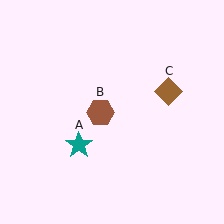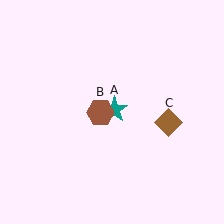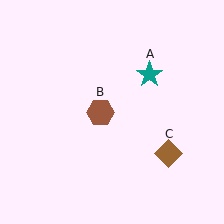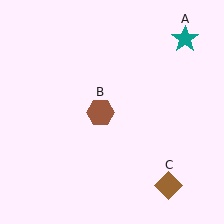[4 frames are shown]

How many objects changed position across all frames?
2 objects changed position: teal star (object A), brown diamond (object C).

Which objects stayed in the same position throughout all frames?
Brown hexagon (object B) remained stationary.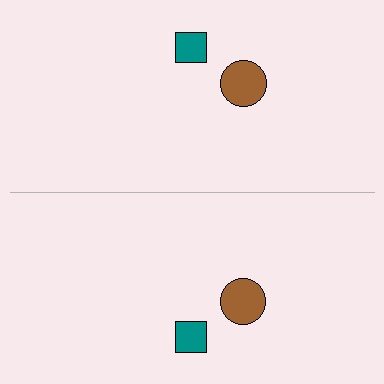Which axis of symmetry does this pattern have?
The pattern has a horizontal axis of symmetry running through the center of the image.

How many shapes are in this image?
There are 4 shapes in this image.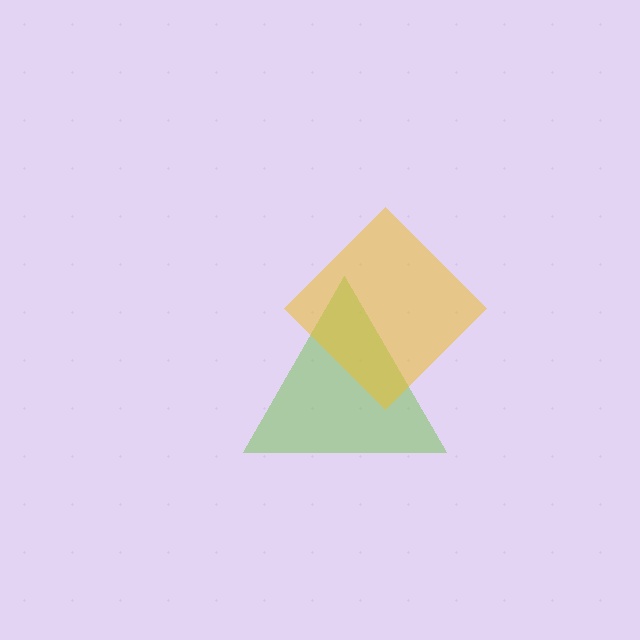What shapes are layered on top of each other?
The layered shapes are: a lime triangle, a yellow diamond.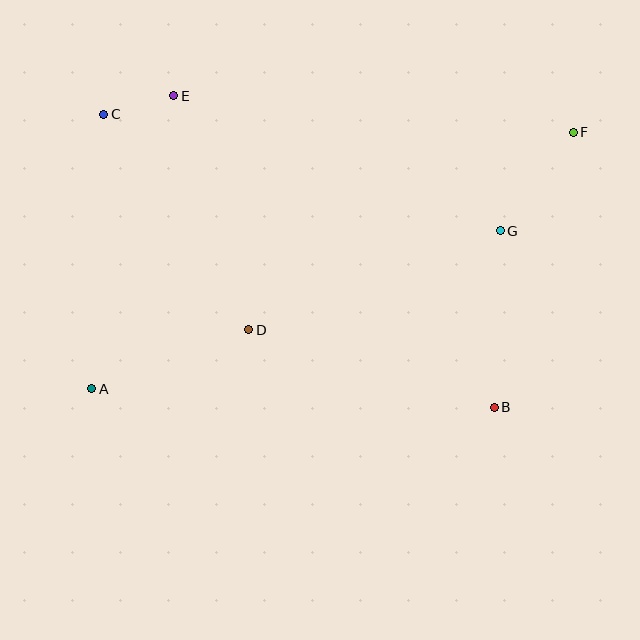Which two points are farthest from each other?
Points A and F are farthest from each other.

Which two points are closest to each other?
Points C and E are closest to each other.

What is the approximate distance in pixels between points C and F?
The distance between C and F is approximately 470 pixels.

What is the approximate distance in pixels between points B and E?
The distance between B and E is approximately 447 pixels.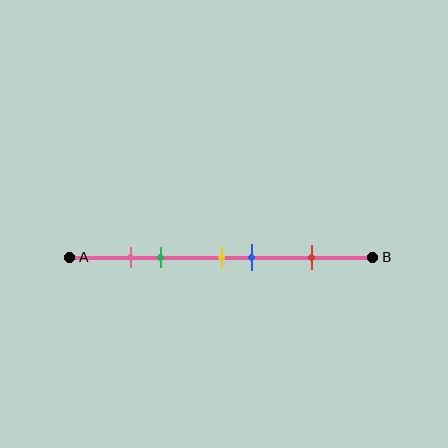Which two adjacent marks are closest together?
The pink and green marks are the closest adjacent pair.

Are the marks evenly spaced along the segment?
No, the marks are not evenly spaced.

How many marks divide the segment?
There are 5 marks dividing the segment.